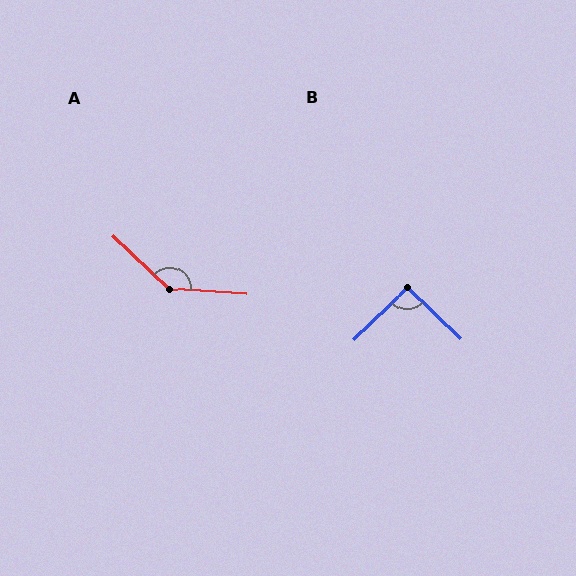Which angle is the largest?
A, at approximately 141 degrees.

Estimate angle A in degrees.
Approximately 141 degrees.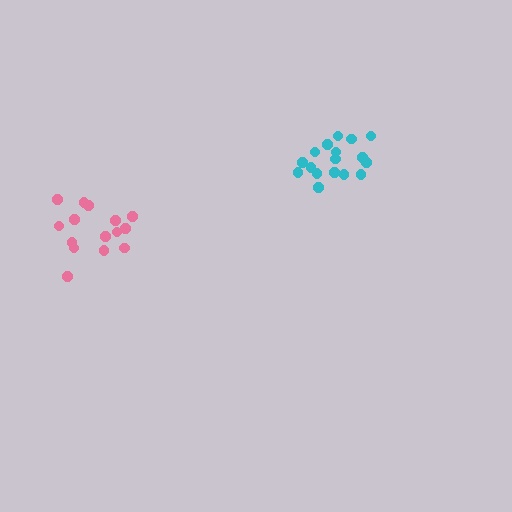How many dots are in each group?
Group 1: 17 dots, Group 2: 15 dots (32 total).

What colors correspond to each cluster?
The clusters are colored: cyan, pink.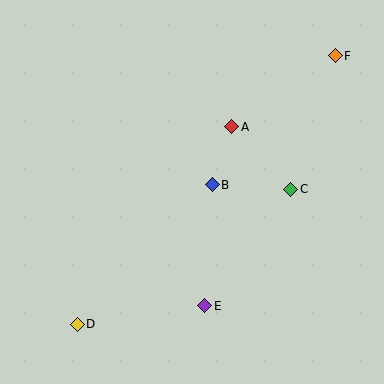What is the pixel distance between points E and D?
The distance between E and D is 129 pixels.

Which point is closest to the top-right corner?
Point F is closest to the top-right corner.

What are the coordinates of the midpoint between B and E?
The midpoint between B and E is at (208, 245).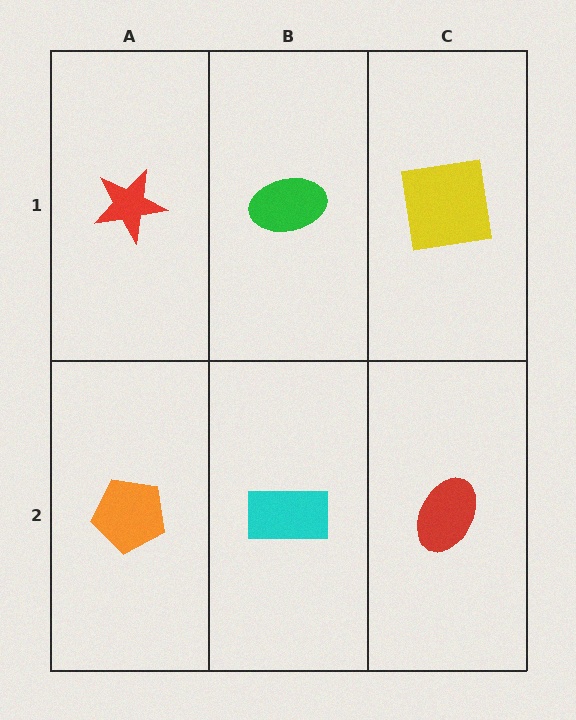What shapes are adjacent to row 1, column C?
A red ellipse (row 2, column C), a green ellipse (row 1, column B).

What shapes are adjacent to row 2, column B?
A green ellipse (row 1, column B), an orange pentagon (row 2, column A), a red ellipse (row 2, column C).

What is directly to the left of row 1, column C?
A green ellipse.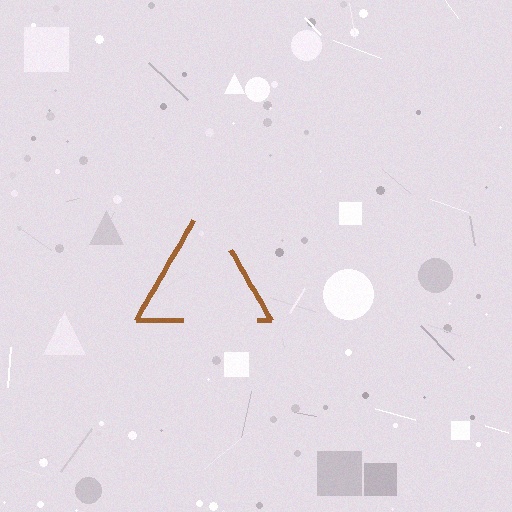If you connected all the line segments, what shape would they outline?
They would outline a triangle.